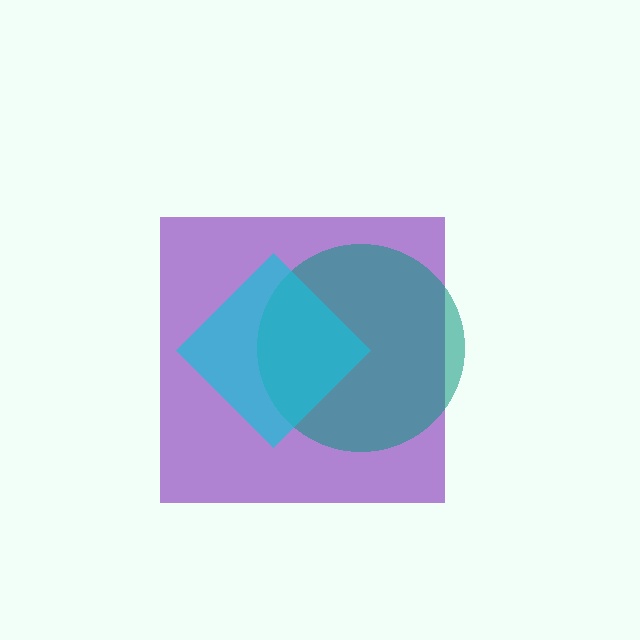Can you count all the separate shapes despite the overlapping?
Yes, there are 3 separate shapes.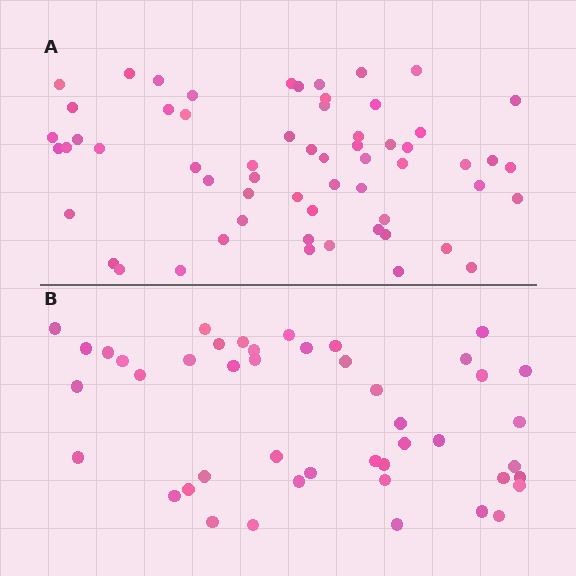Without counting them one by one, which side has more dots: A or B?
Region A (the top region) has more dots.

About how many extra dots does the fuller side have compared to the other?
Region A has approximately 15 more dots than region B.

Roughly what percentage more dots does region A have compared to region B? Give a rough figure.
About 35% more.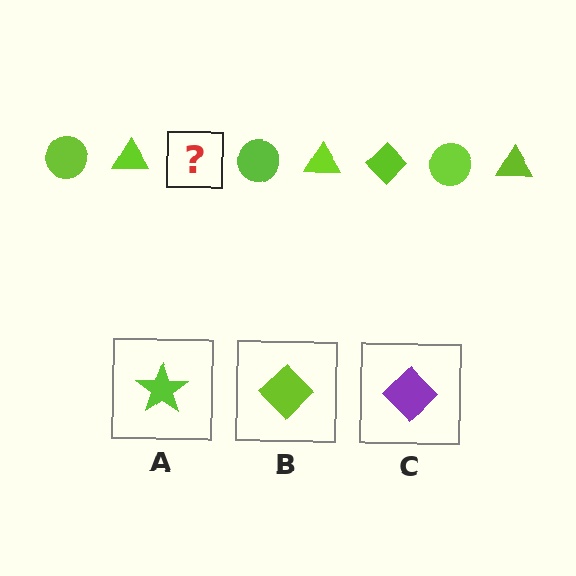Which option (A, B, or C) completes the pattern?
B.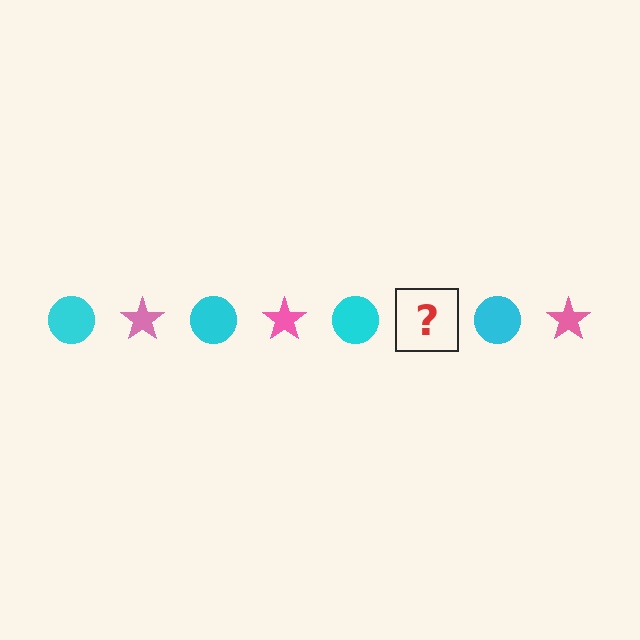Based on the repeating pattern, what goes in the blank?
The blank should be a pink star.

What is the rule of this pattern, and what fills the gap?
The rule is that the pattern alternates between cyan circle and pink star. The gap should be filled with a pink star.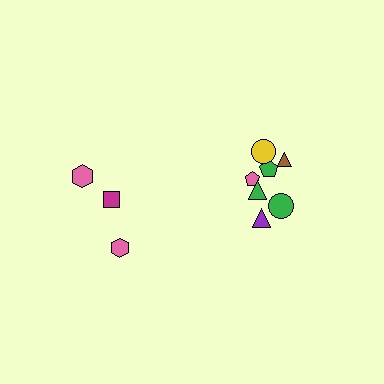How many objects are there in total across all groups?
There are 10 objects.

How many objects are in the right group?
There are 7 objects.